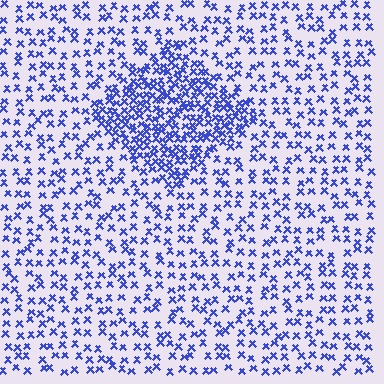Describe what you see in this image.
The image contains small blue elements arranged at two different densities. A diamond-shaped region is visible where the elements are more densely packed than the surrounding area.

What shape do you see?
I see a diamond.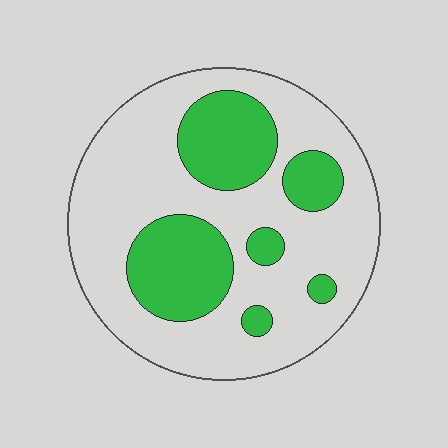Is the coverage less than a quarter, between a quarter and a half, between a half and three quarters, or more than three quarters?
Between a quarter and a half.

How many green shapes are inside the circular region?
6.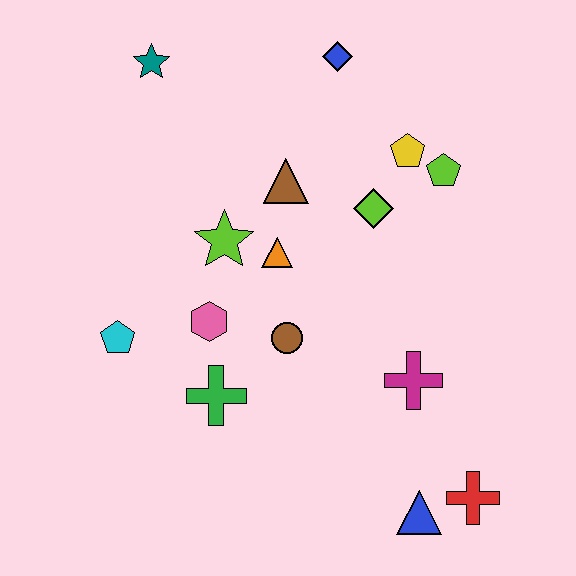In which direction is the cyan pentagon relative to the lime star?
The cyan pentagon is to the left of the lime star.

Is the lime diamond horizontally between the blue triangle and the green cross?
Yes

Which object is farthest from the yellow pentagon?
The blue triangle is farthest from the yellow pentagon.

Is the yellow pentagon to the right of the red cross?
No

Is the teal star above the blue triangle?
Yes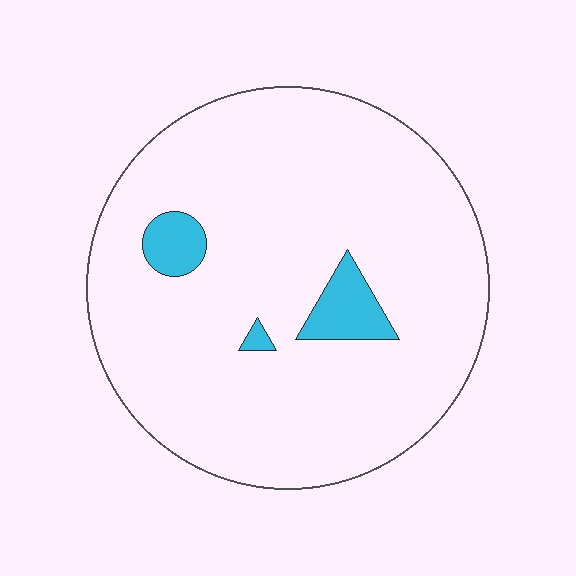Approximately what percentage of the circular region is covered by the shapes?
Approximately 5%.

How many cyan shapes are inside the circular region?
3.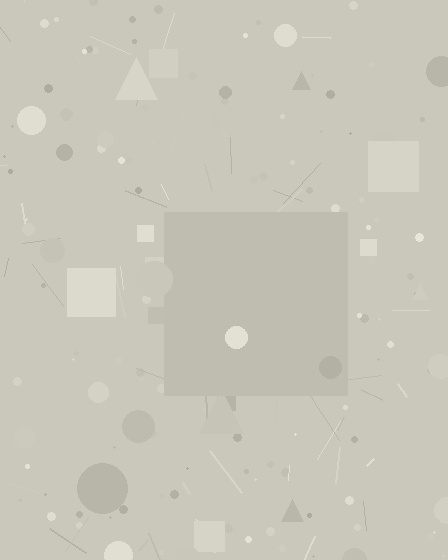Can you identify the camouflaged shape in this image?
The camouflaged shape is a square.